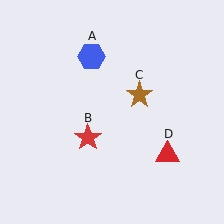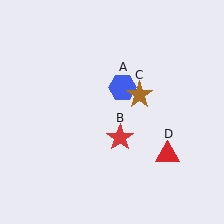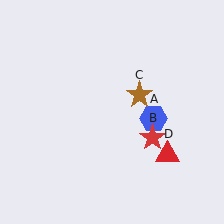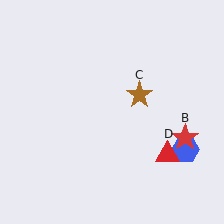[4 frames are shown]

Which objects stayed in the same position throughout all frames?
Brown star (object C) and red triangle (object D) remained stationary.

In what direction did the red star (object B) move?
The red star (object B) moved right.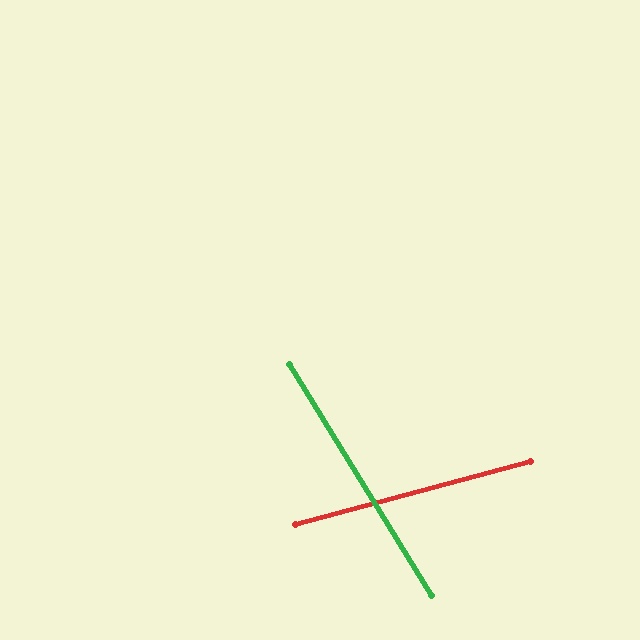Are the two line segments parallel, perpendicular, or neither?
Neither parallel nor perpendicular — they differ by about 73°.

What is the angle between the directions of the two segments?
Approximately 73 degrees.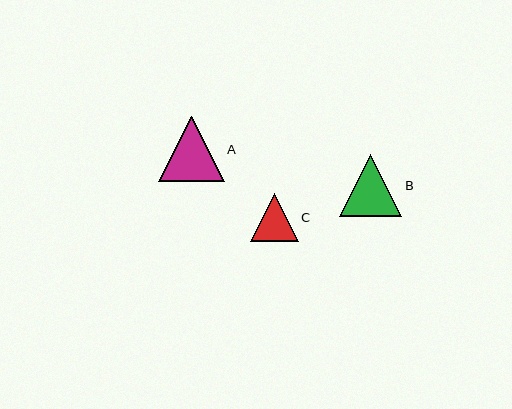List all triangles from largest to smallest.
From largest to smallest: A, B, C.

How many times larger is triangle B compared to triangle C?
Triangle B is approximately 1.3 times the size of triangle C.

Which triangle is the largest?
Triangle A is the largest with a size of approximately 66 pixels.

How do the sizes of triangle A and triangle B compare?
Triangle A and triangle B are approximately the same size.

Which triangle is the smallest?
Triangle C is the smallest with a size of approximately 47 pixels.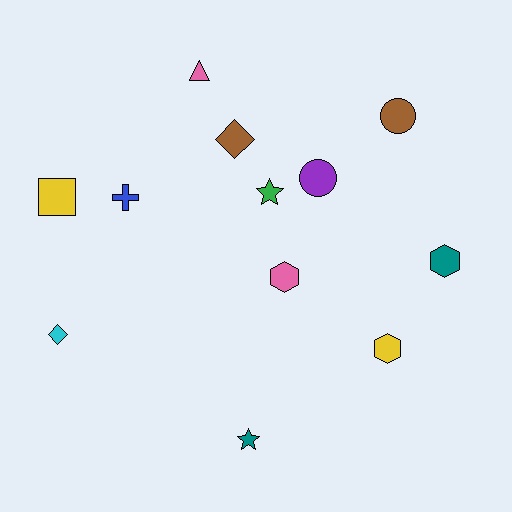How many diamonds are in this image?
There are 2 diamonds.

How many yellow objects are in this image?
There are 2 yellow objects.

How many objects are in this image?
There are 12 objects.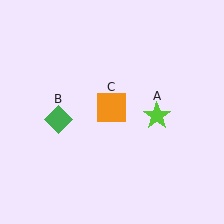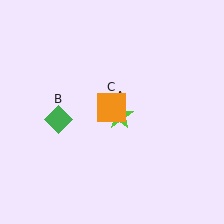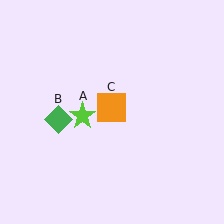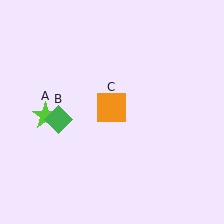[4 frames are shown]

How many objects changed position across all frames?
1 object changed position: lime star (object A).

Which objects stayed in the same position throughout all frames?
Green diamond (object B) and orange square (object C) remained stationary.